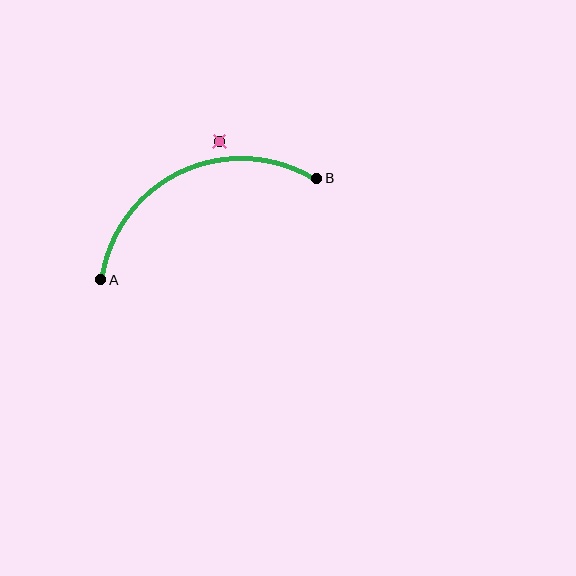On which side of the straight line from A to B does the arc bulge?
The arc bulges above the straight line connecting A and B.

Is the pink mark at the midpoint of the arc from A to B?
No — the pink mark does not lie on the arc at all. It sits slightly outside the curve.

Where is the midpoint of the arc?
The arc midpoint is the point on the curve farthest from the straight line joining A and B. It sits above that line.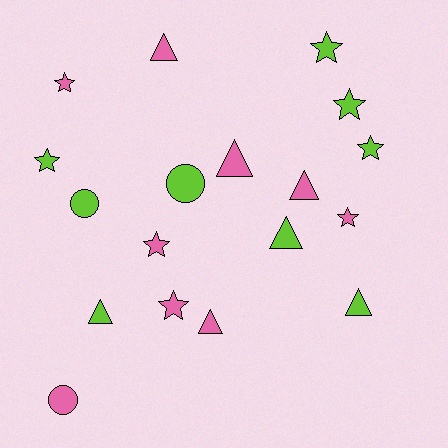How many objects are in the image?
There are 18 objects.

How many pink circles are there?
There is 1 pink circle.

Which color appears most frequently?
Lime, with 9 objects.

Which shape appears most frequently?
Star, with 8 objects.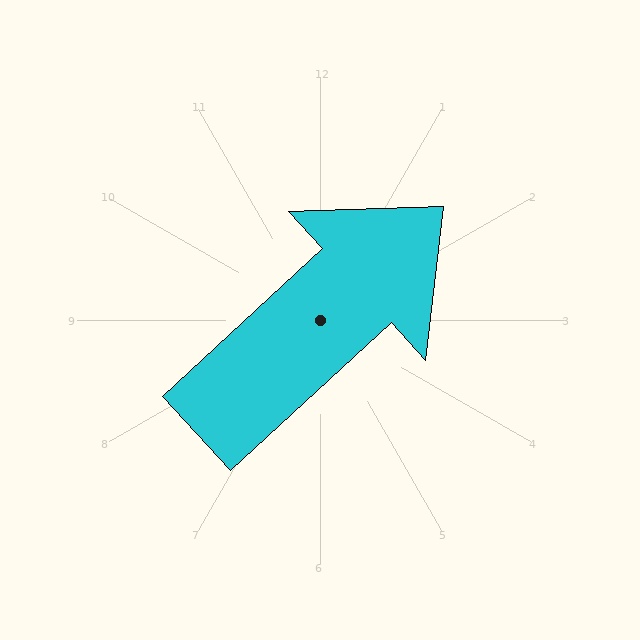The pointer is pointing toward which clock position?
Roughly 2 o'clock.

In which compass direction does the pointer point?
Northeast.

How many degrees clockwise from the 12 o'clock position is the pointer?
Approximately 47 degrees.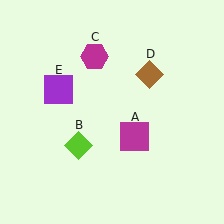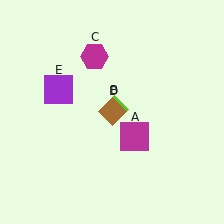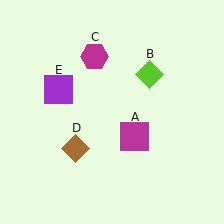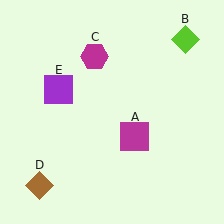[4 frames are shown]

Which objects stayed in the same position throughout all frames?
Magenta square (object A) and magenta hexagon (object C) and purple square (object E) remained stationary.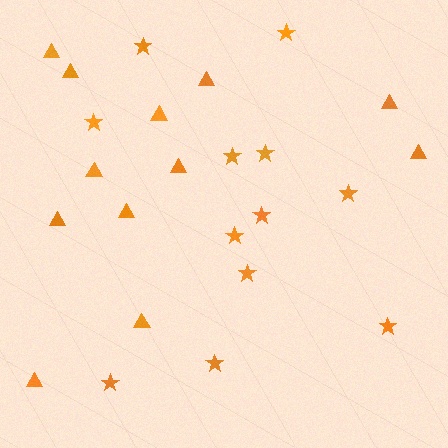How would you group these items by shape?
There are 2 groups: one group of triangles (12) and one group of stars (12).